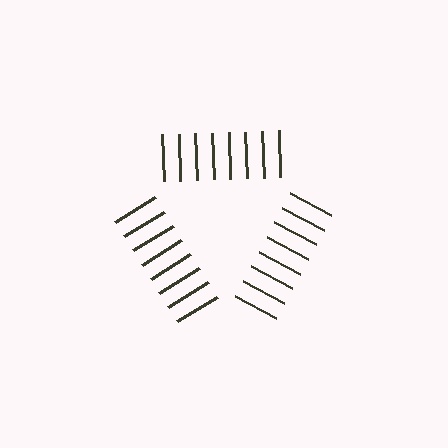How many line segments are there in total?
24 — 8 along each of the 3 edges.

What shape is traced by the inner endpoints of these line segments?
An illusory triangle — the line segments terminate on its edges but no continuous stroke is drawn.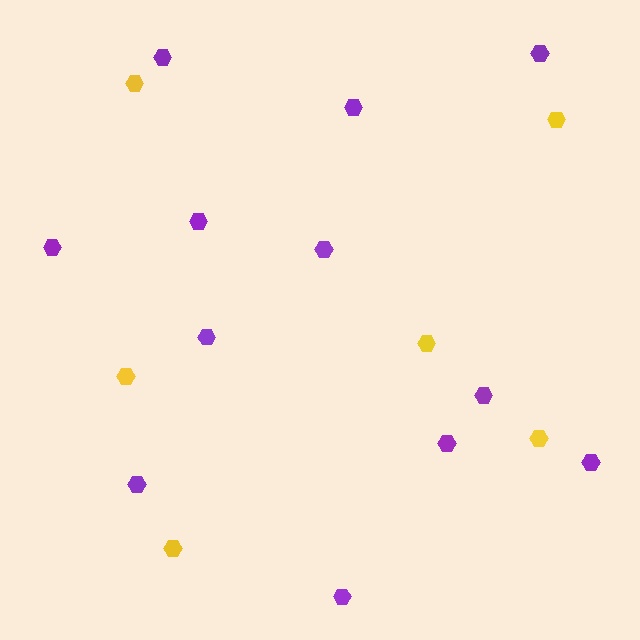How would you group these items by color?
There are 2 groups: one group of yellow hexagons (6) and one group of purple hexagons (12).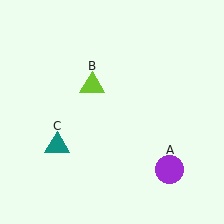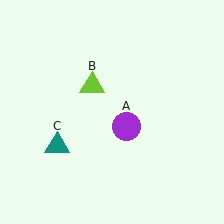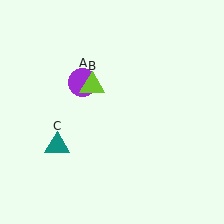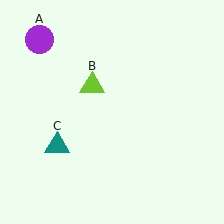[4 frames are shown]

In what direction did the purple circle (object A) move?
The purple circle (object A) moved up and to the left.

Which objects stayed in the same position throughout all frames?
Lime triangle (object B) and teal triangle (object C) remained stationary.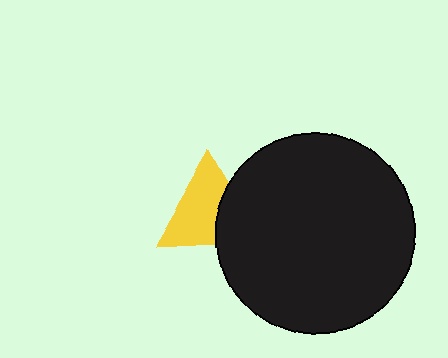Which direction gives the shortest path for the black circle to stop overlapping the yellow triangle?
Moving right gives the shortest separation.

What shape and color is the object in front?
The object in front is a black circle.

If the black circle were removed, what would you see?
You would see the complete yellow triangle.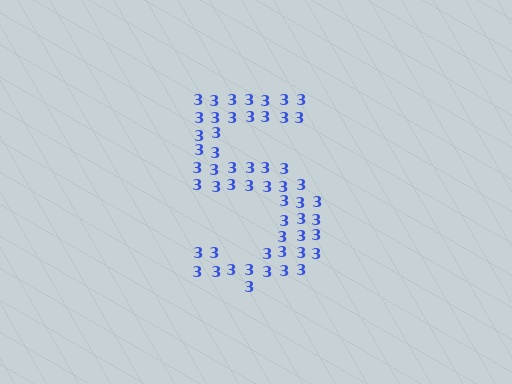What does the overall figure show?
The overall figure shows the digit 5.